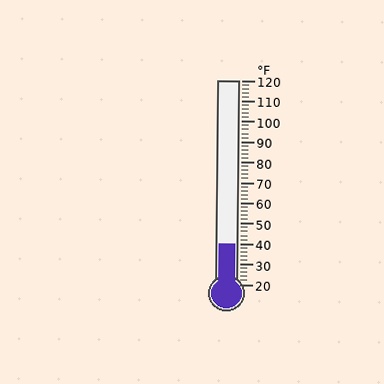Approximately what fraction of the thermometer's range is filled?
The thermometer is filled to approximately 20% of its range.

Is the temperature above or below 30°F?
The temperature is above 30°F.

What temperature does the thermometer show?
The thermometer shows approximately 40°F.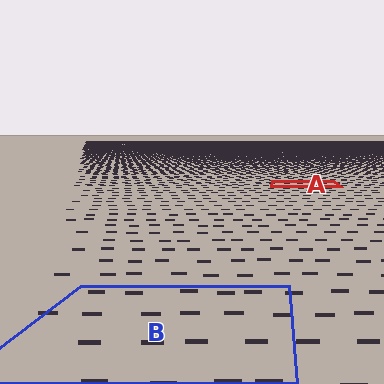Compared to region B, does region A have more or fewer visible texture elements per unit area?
Region A has more texture elements per unit area — they are packed more densely because it is farther away.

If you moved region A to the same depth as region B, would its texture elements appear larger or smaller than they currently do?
They would appear larger. At a closer depth, the same texture elements are projected at a bigger on-screen size.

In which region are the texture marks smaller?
The texture marks are smaller in region A, because it is farther away.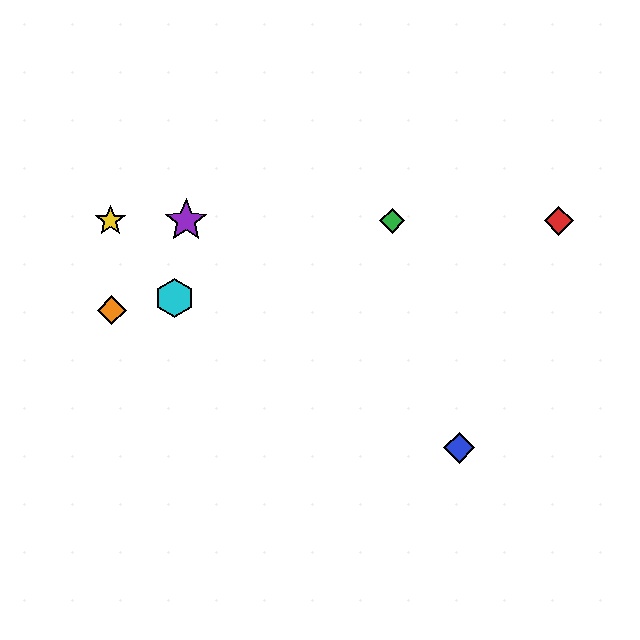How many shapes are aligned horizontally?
4 shapes (the red diamond, the green diamond, the yellow star, the purple star) are aligned horizontally.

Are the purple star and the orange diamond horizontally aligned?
No, the purple star is at y≈221 and the orange diamond is at y≈310.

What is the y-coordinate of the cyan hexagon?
The cyan hexagon is at y≈298.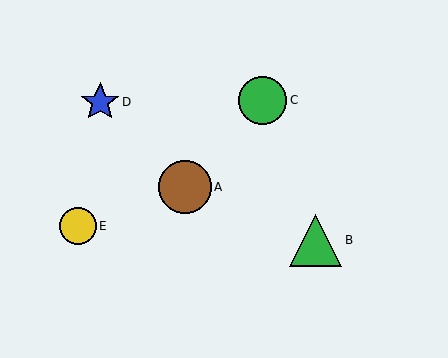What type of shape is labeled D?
Shape D is a blue star.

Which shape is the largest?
The brown circle (labeled A) is the largest.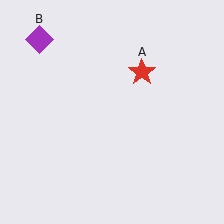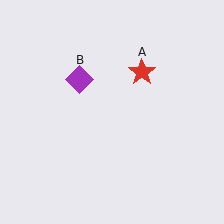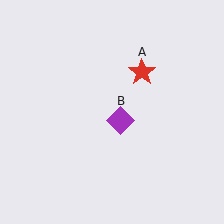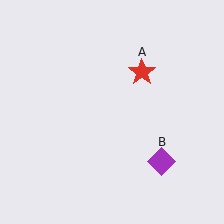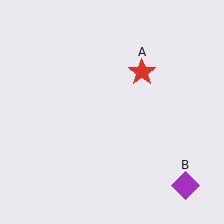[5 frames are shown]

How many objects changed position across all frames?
1 object changed position: purple diamond (object B).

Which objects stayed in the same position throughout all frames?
Red star (object A) remained stationary.